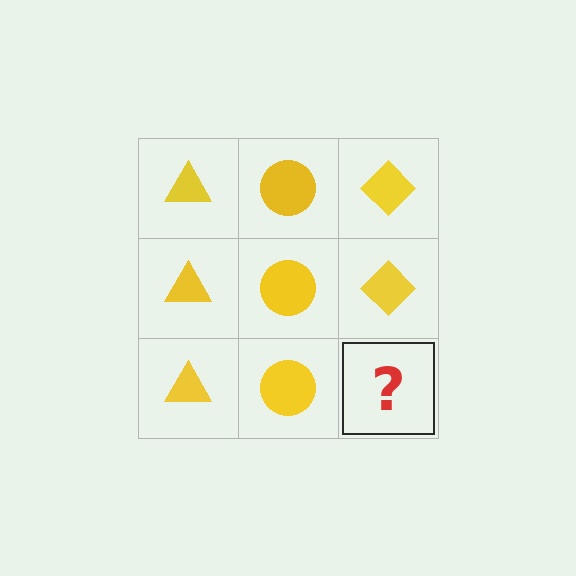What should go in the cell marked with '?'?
The missing cell should contain a yellow diamond.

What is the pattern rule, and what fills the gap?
The rule is that each column has a consistent shape. The gap should be filled with a yellow diamond.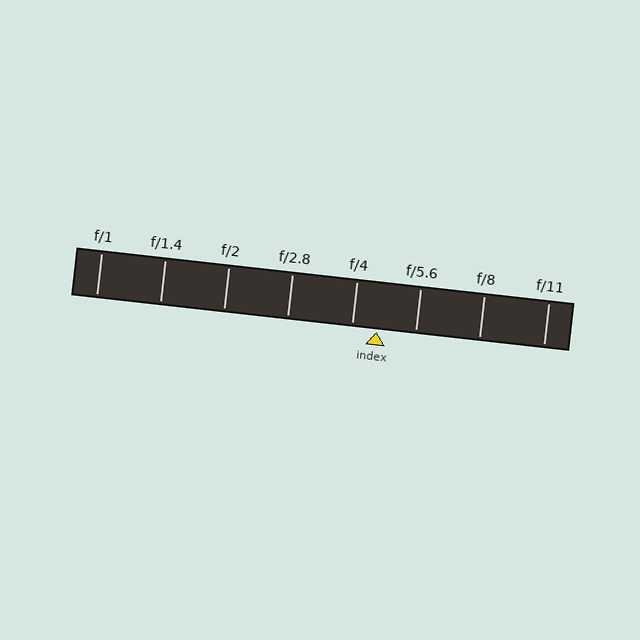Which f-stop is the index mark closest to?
The index mark is closest to f/4.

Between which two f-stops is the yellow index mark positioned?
The index mark is between f/4 and f/5.6.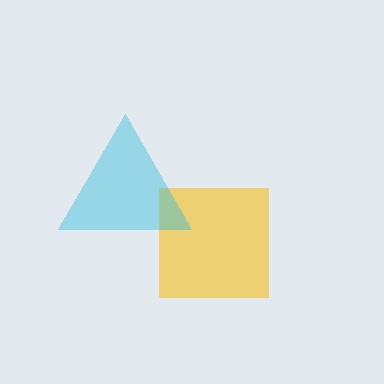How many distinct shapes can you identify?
There are 2 distinct shapes: a yellow square, a cyan triangle.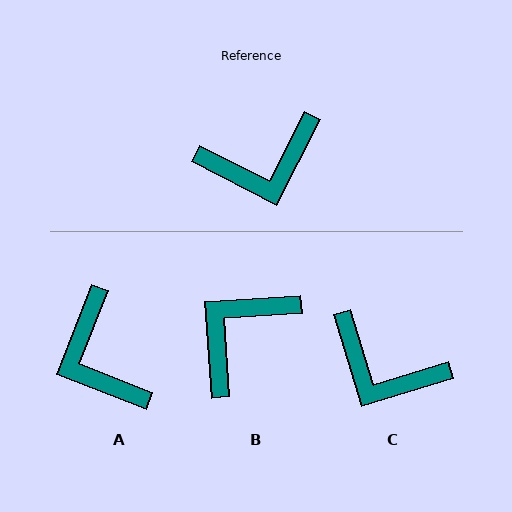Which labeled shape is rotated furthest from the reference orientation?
B, about 149 degrees away.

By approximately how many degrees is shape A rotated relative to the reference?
Approximately 84 degrees clockwise.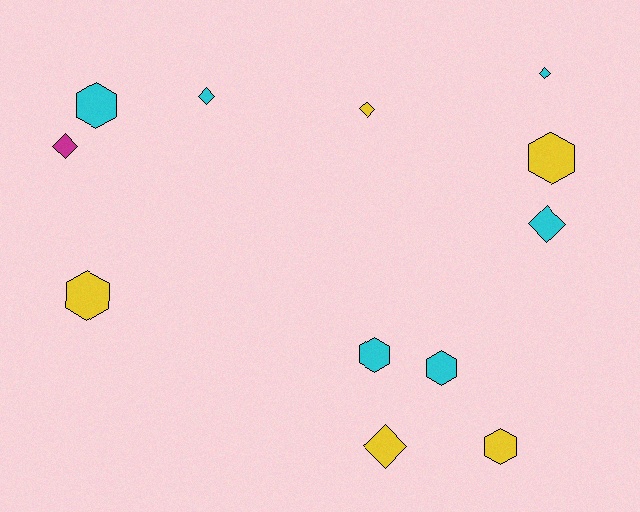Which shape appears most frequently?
Diamond, with 6 objects.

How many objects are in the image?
There are 12 objects.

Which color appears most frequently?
Cyan, with 6 objects.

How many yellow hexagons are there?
There are 3 yellow hexagons.